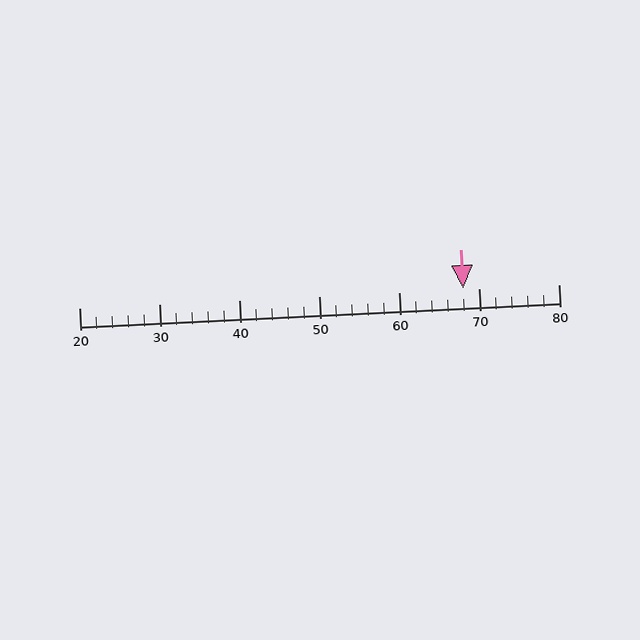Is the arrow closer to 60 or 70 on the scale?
The arrow is closer to 70.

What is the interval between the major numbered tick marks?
The major tick marks are spaced 10 units apart.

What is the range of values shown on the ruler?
The ruler shows values from 20 to 80.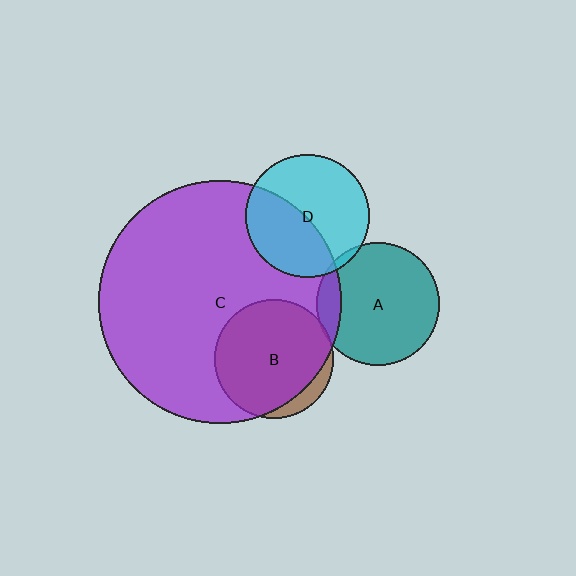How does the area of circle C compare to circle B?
Approximately 4.1 times.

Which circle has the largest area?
Circle C (purple).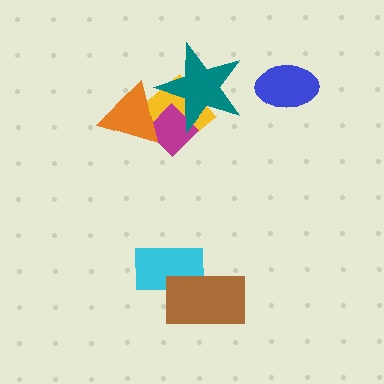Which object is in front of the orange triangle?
The teal star is in front of the orange triangle.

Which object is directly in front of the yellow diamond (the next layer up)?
The magenta diamond is directly in front of the yellow diamond.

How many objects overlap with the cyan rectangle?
1 object overlaps with the cyan rectangle.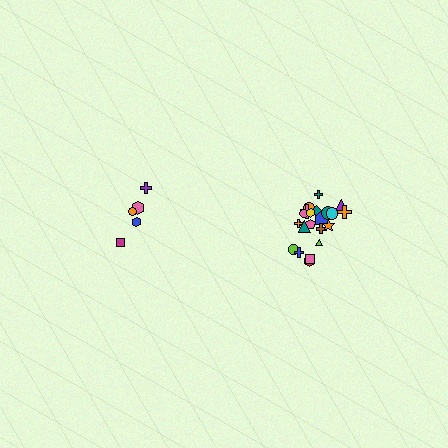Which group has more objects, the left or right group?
The right group.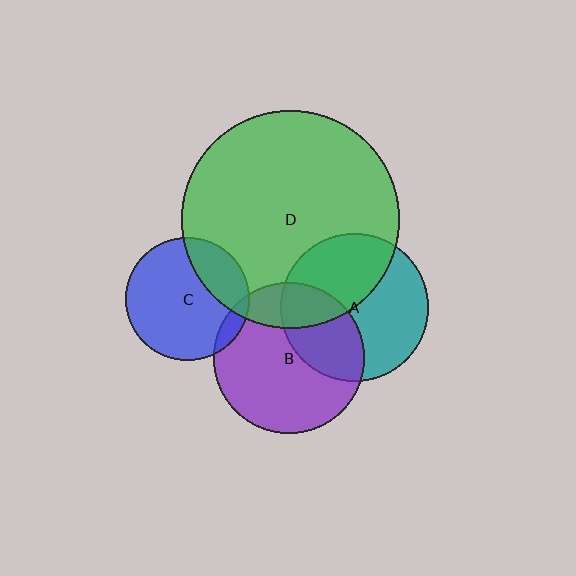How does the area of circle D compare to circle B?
Approximately 2.1 times.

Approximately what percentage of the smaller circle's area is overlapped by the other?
Approximately 10%.